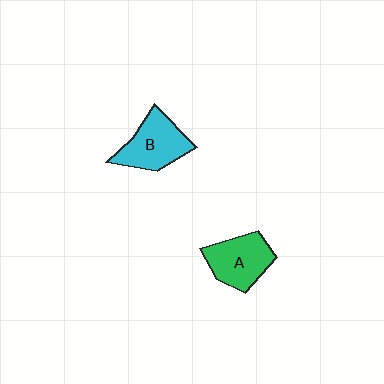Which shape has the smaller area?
Shape A (green).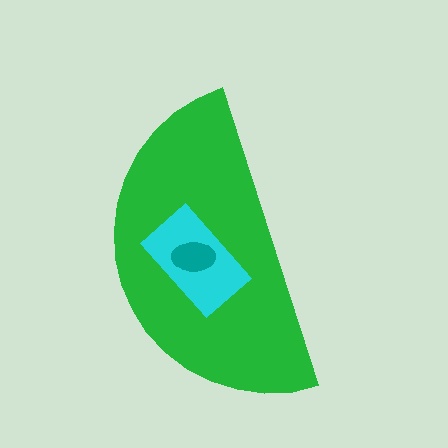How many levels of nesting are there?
3.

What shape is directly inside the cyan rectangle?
The teal ellipse.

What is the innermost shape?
The teal ellipse.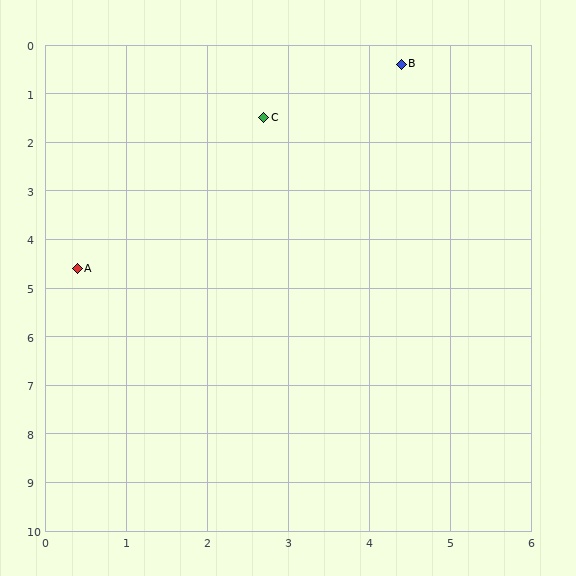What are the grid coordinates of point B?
Point B is at approximately (4.4, 0.4).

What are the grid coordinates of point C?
Point C is at approximately (2.7, 1.5).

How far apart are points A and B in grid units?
Points A and B are about 5.8 grid units apart.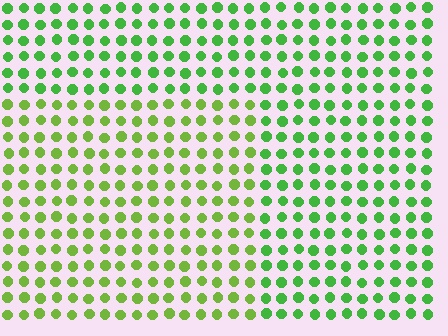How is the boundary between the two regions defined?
The boundary is defined purely by a slight shift in hue (about 25 degrees). Spacing, size, and orientation are identical on both sides.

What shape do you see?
I see a rectangle.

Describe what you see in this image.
The image is filled with small green elements in a uniform arrangement. A rectangle-shaped region is visible where the elements are tinted to a slightly different hue, forming a subtle color boundary.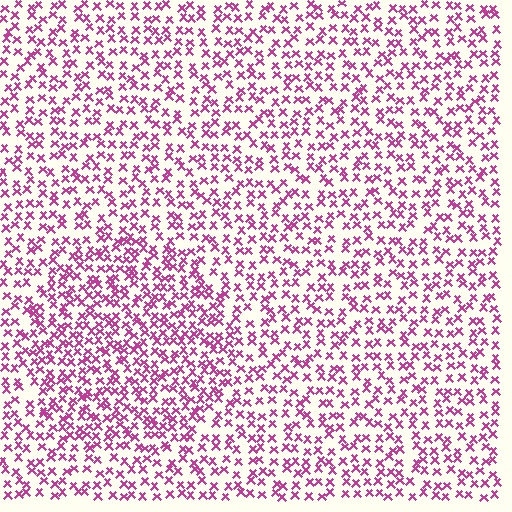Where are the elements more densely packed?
The elements are more densely packed inside the circle boundary.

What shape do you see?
I see a circle.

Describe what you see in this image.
The image contains small magenta elements arranged at two different densities. A circle-shaped region is visible where the elements are more densely packed than the surrounding area.